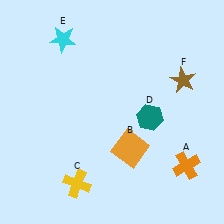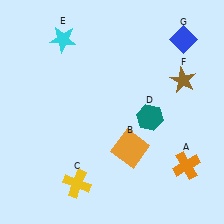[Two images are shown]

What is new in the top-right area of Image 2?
A blue diamond (G) was added in the top-right area of Image 2.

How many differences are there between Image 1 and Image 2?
There is 1 difference between the two images.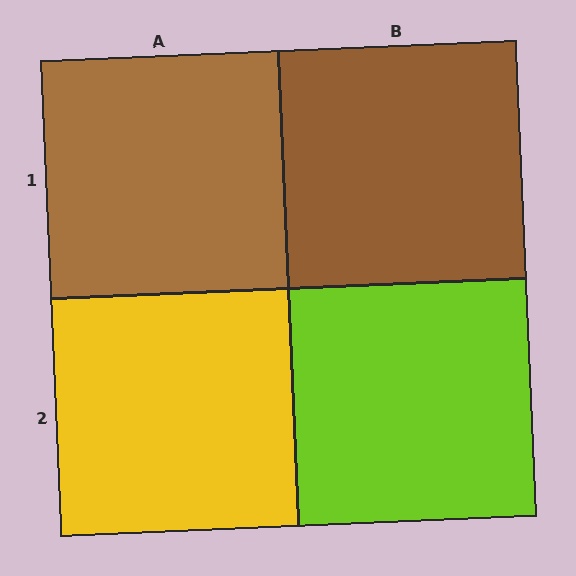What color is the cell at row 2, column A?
Yellow.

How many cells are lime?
1 cell is lime.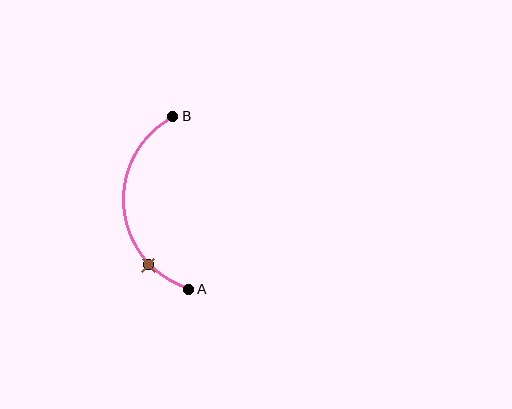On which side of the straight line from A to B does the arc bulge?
The arc bulges to the left of the straight line connecting A and B.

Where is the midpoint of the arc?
The arc midpoint is the point on the curve farthest from the straight line joining A and B. It sits to the left of that line.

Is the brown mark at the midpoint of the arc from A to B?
No. The brown mark lies on the arc but is closer to endpoint A. The arc midpoint would be at the point on the curve equidistant along the arc from both A and B.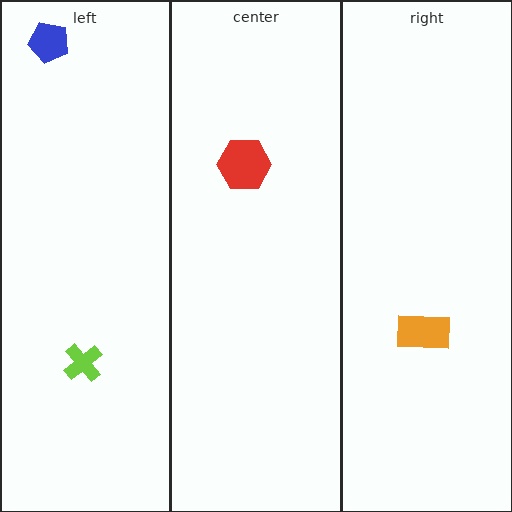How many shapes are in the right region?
1.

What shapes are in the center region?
The red hexagon.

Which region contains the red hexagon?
The center region.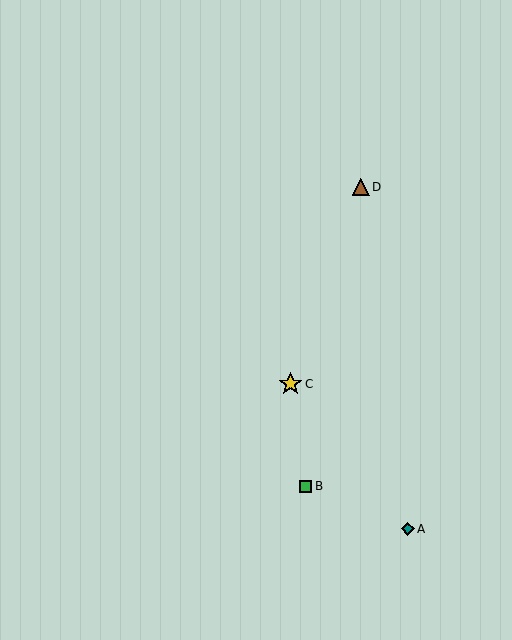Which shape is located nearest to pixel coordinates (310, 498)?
The green square (labeled B) at (305, 486) is nearest to that location.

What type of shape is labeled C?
Shape C is a yellow star.